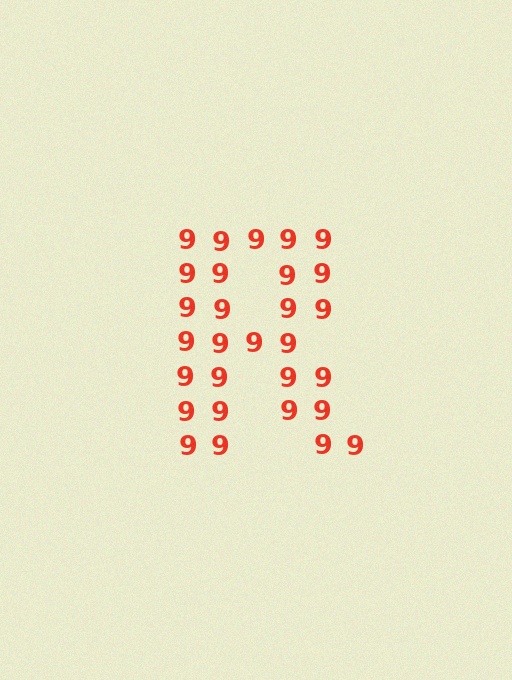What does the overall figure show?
The overall figure shows the letter R.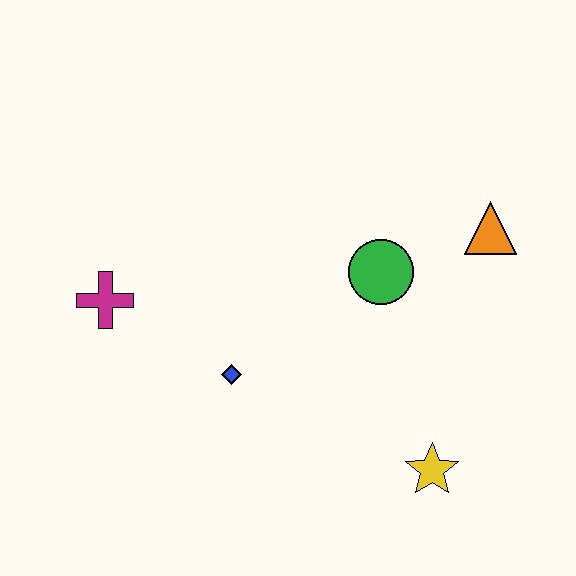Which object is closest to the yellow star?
The green circle is closest to the yellow star.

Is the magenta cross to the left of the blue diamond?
Yes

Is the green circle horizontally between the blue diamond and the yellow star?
Yes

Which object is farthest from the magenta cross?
The orange triangle is farthest from the magenta cross.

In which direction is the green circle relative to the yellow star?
The green circle is above the yellow star.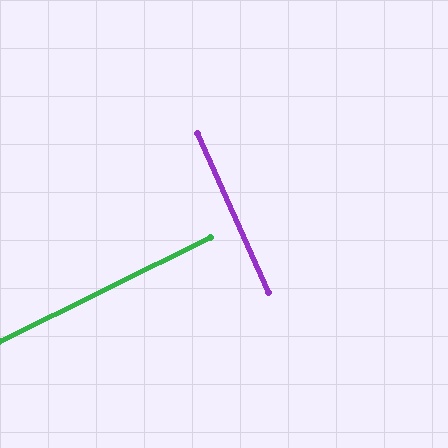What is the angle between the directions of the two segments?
Approximately 88 degrees.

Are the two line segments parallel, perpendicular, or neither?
Perpendicular — they meet at approximately 88°.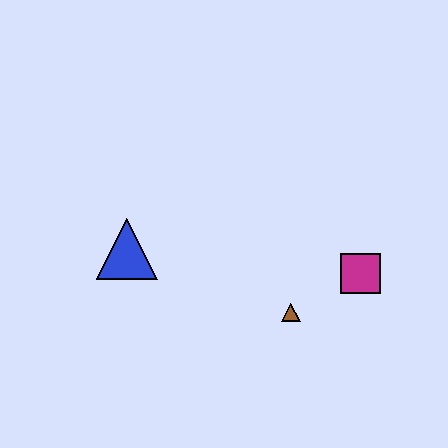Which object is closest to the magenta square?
The brown triangle is closest to the magenta square.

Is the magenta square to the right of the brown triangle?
Yes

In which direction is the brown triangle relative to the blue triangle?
The brown triangle is to the right of the blue triangle.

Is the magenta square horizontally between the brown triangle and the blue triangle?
No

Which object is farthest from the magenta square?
The blue triangle is farthest from the magenta square.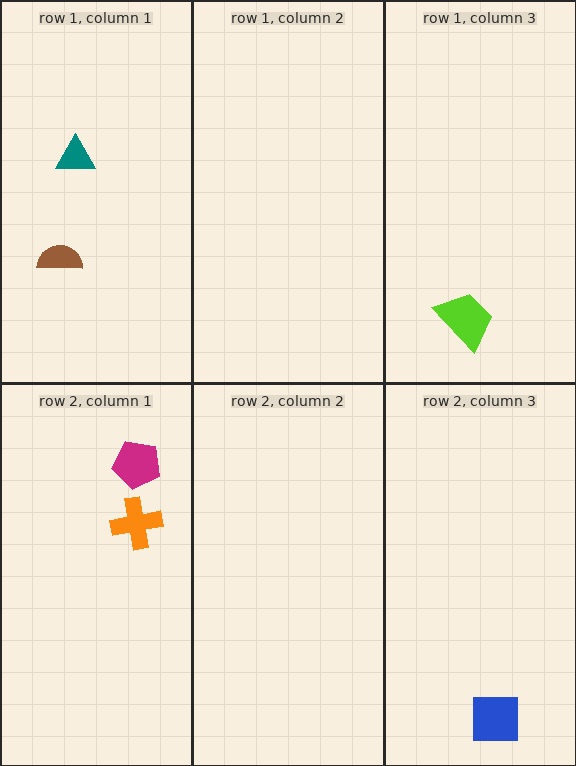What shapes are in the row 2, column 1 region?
The orange cross, the magenta pentagon.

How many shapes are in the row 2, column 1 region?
2.